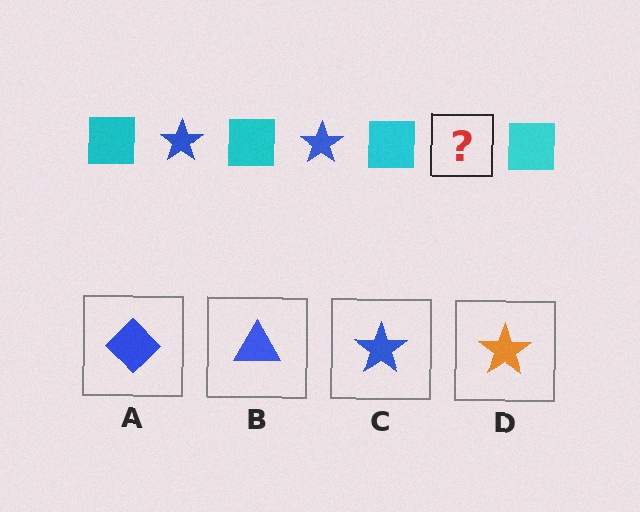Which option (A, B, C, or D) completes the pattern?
C.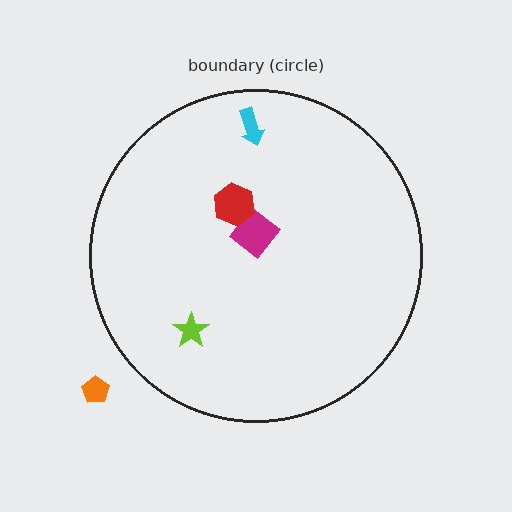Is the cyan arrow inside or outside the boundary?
Inside.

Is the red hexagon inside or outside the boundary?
Inside.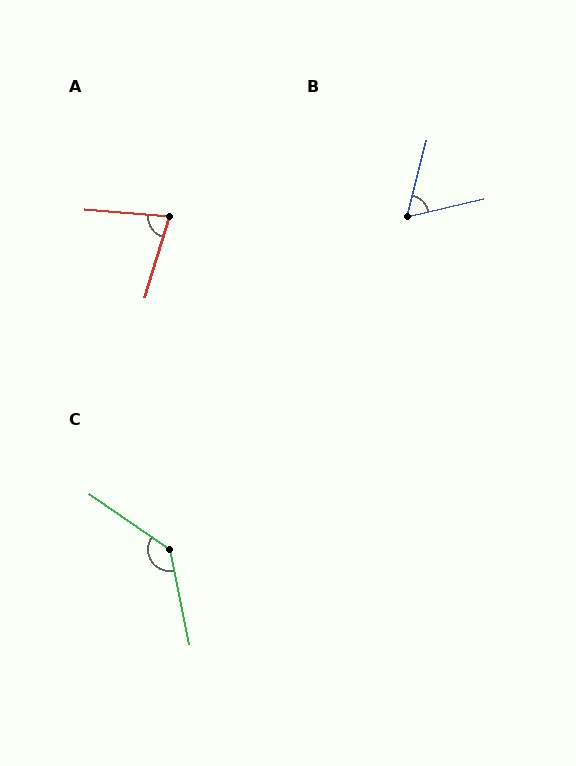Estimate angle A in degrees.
Approximately 77 degrees.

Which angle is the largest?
C, at approximately 136 degrees.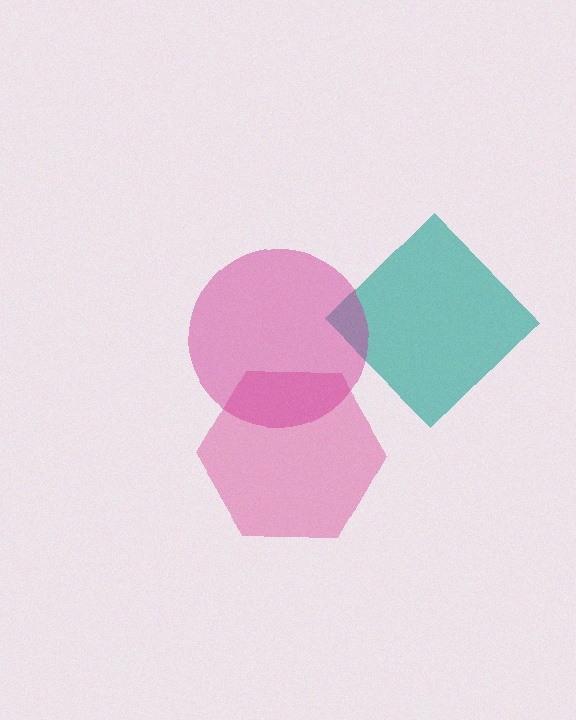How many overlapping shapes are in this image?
There are 3 overlapping shapes in the image.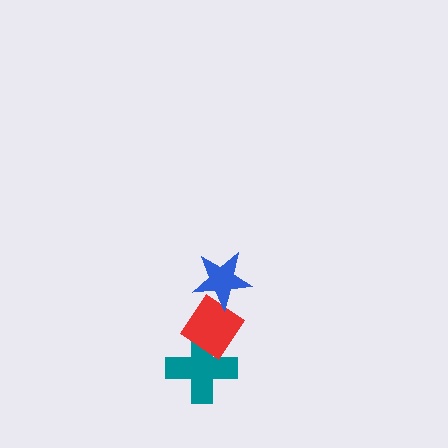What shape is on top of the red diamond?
The blue star is on top of the red diamond.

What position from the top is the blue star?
The blue star is 1st from the top.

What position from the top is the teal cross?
The teal cross is 3rd from the top.